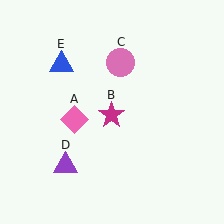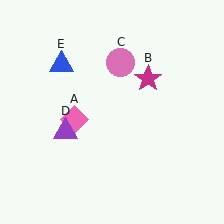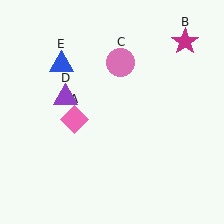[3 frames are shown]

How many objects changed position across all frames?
2 objects changed position: magenta star (object B), purple triangle (object D).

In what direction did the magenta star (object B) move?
The magenta star (object B) moved up and to the right.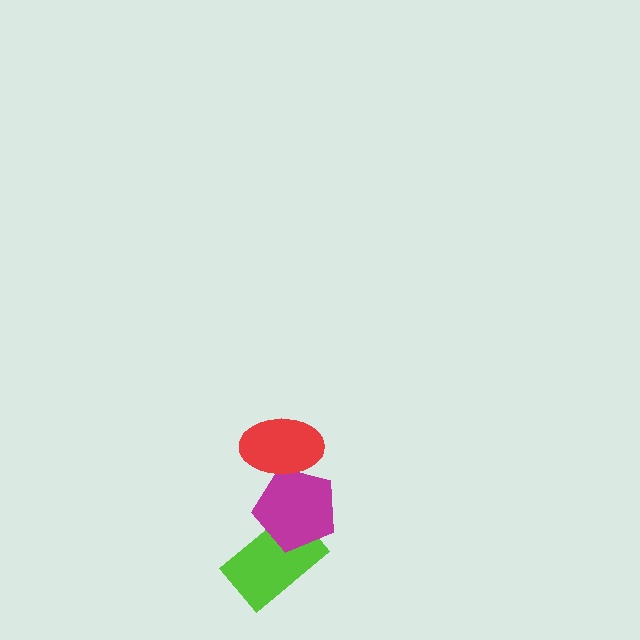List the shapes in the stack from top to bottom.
From top to bottom: the red ellipse, the magenta pentagon, the lime rectangle.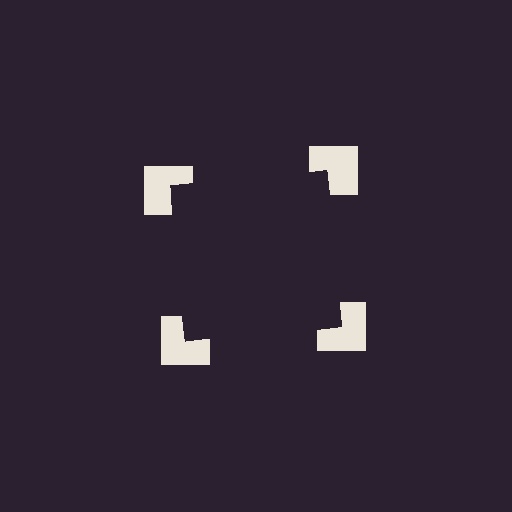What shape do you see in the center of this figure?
An illusory square — its edges are inferred from the aligned wedge cuts in the notched squares, not physically drawn.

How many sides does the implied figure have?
4 sides.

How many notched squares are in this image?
There are 4 — one at each vertex of the illusory square.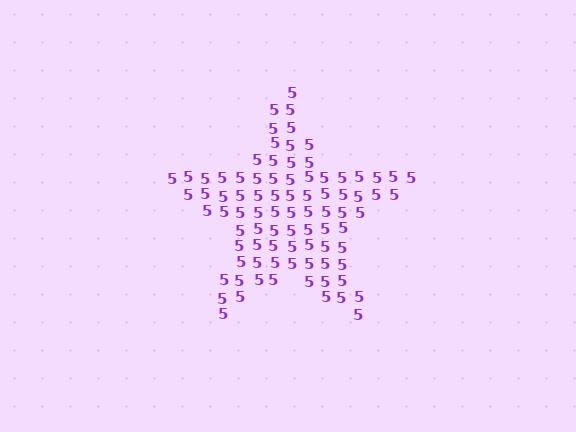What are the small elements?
The small elements are digit 5's.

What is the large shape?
The large shape is a star.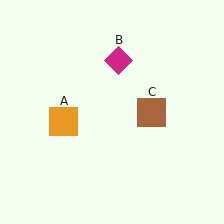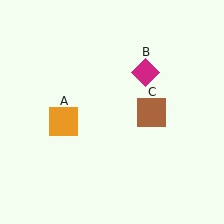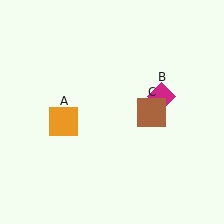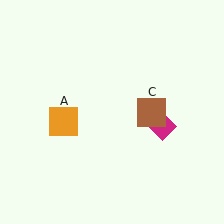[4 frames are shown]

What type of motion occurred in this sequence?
The magenta diamond (object B) rotated clockwise around the center of the scene.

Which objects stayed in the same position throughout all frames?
Orange square (object A) and brown square (object C) remained stationary.